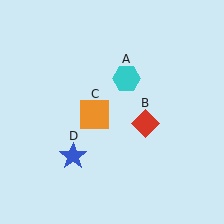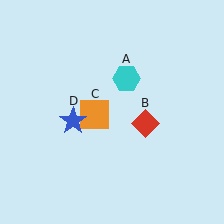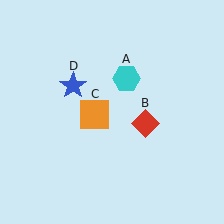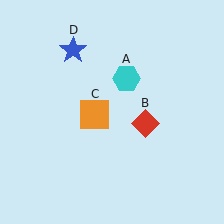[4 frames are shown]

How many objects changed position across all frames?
1 object changed position: blue star (object D).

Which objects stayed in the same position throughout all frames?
Cyan hexagon (object A) and red diamond (object B) and orange square (object C) remained stationary.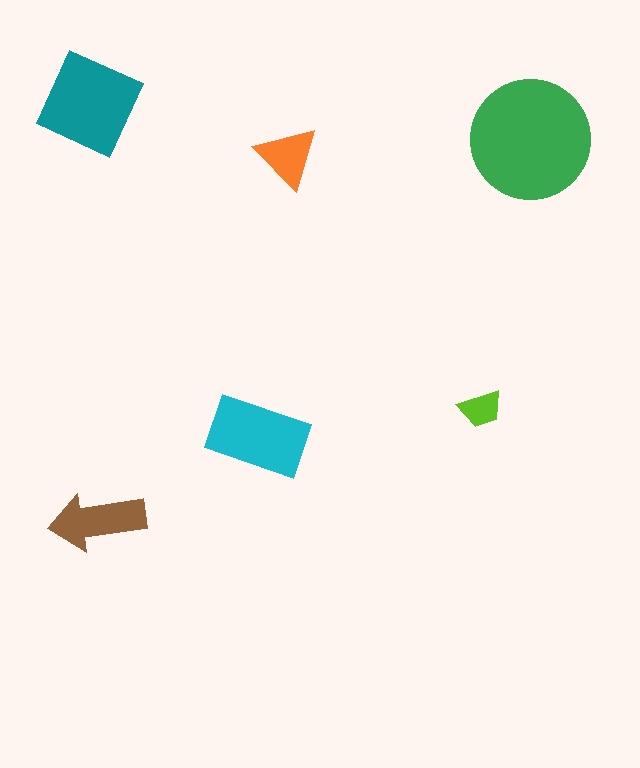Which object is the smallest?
The lime trapezoid.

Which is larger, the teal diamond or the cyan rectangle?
The teal diamond.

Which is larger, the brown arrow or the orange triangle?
The brown arrow.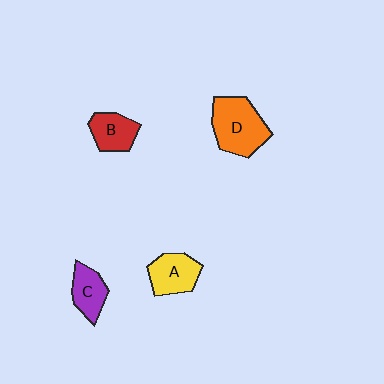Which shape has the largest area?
Shape D (orange).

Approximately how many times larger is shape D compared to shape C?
Approximately 1.7 times.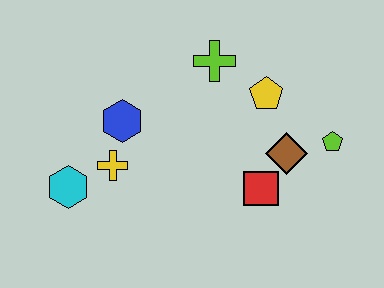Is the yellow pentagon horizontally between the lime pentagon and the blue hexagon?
Yes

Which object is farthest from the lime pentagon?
The cyan hexagon is farthest from the lime pentagon.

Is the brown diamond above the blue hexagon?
No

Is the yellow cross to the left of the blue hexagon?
Yes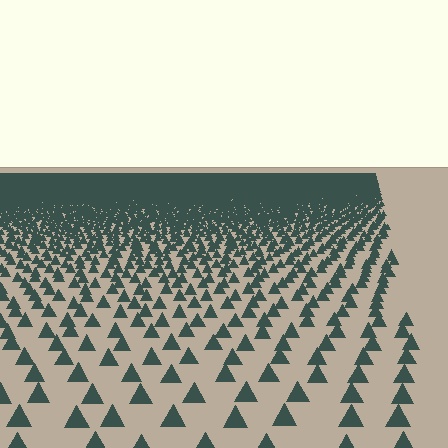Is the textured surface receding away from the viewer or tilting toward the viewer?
The surface is receding away from the viewer. Texture elements get smaller and denser toward the top.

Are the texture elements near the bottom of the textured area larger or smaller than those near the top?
Larger. Near the bottom, elements are closer to the viewer and appear at a bigger on-screen size.